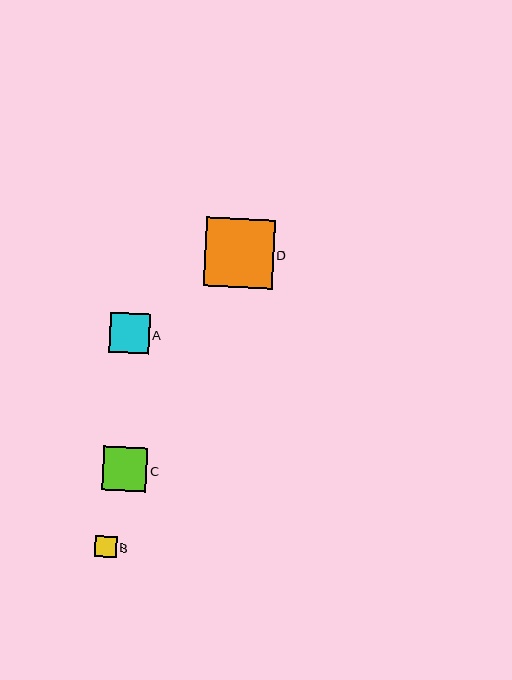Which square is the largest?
Square D is the largest with a size of approximately 69 pixels.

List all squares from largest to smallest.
From largest to smallest: D, C, A, B.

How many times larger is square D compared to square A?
Square D is approximately 1.7 times the size of square A.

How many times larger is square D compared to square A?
Square D is approximately 1.7 times the size of square A.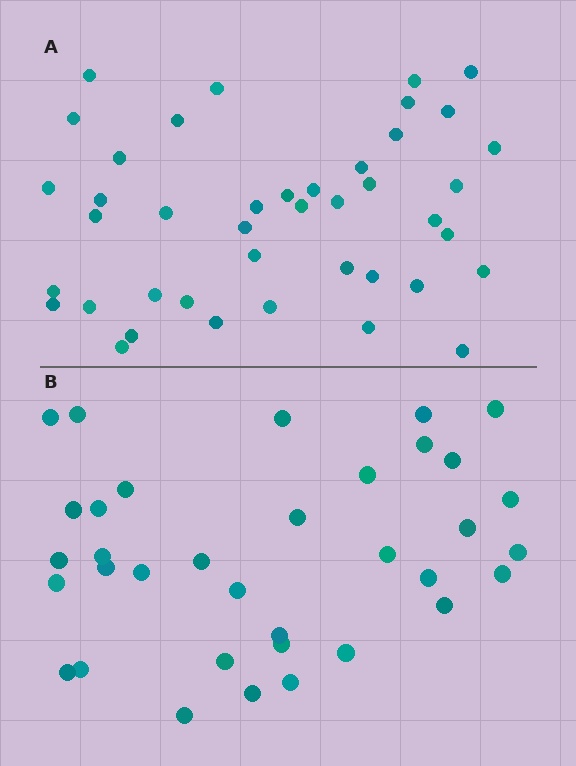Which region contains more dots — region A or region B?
Region A (the top region) has more dots.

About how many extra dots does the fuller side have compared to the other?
Region A has roughly 8 or so more dots than region B.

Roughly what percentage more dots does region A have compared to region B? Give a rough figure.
About 20% more.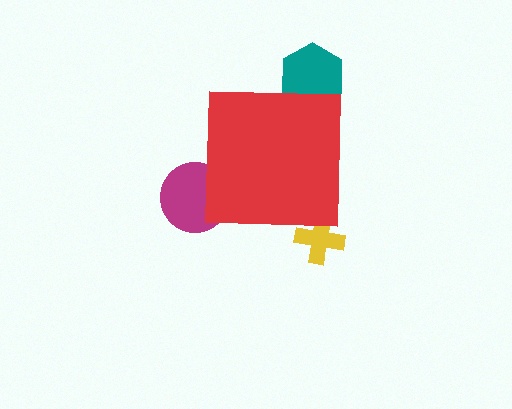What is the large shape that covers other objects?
A red square.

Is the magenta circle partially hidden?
Yes, the magenta circle is partially hidden behind the red square.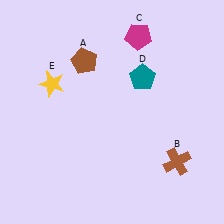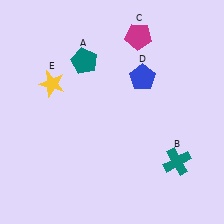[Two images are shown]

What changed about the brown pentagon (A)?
In Image 1, A is brown. In Image 2, it changed to teal.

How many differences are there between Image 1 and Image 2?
There are 3 differences between the two images.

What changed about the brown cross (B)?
In Image 1, B is brown. In Image 2, it changed to teal.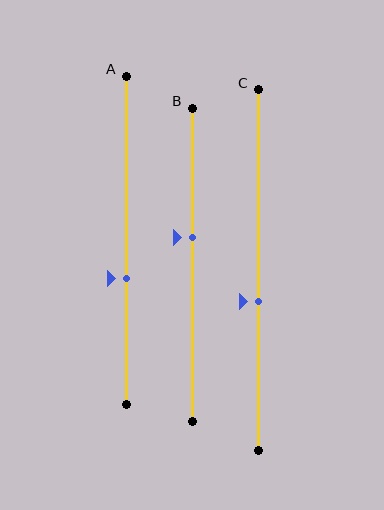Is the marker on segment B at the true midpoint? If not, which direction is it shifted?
No, the marker on segment B is shifted upward by about 9% of the segment length.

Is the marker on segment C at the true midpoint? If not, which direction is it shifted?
No, the marker on segment C is shifted downward by about 9% of the segment length.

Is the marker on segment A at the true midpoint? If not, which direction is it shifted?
No, the marker on segment A is shifted downward by about 12% of the segment length.